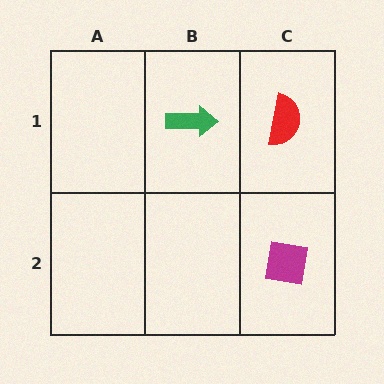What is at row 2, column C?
A magenta square.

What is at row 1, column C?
A red semicircle.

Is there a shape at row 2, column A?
No, that cell is empty.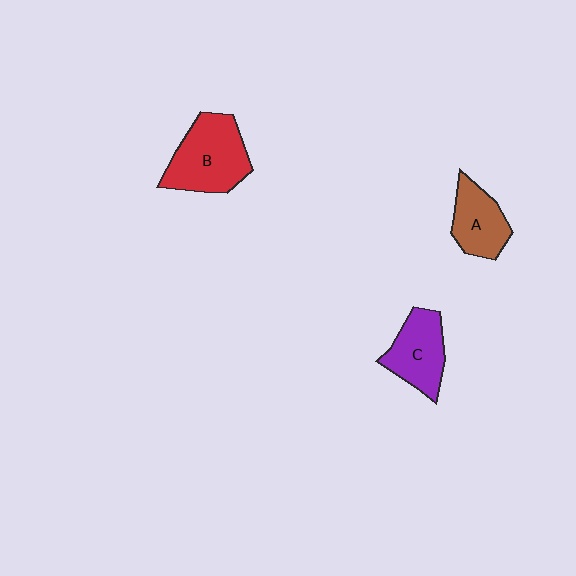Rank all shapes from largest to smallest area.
From largest to smallest: B (red), C (purple), A (brown).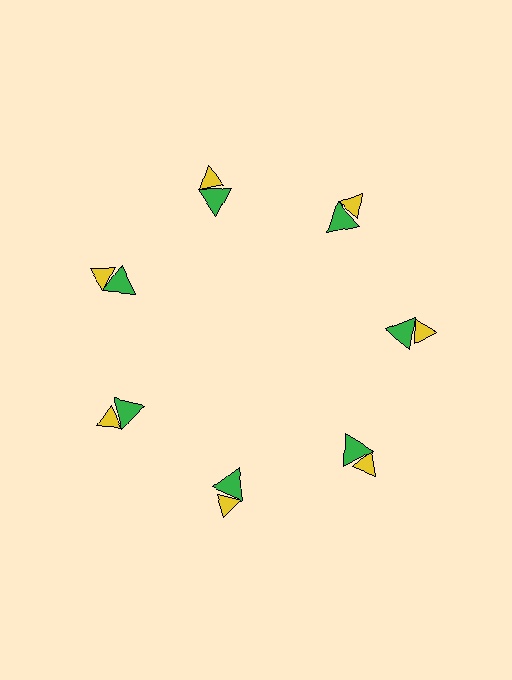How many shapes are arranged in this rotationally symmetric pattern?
There are 14 shapes, arranged in 7 groups of 2.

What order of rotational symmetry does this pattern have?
This pattern has 7-fold rotational symmetry.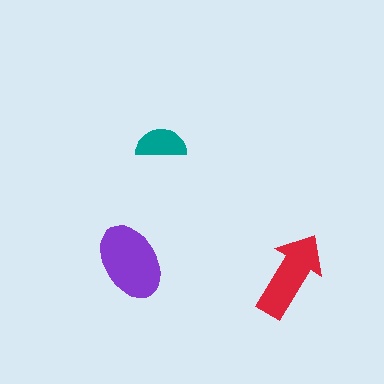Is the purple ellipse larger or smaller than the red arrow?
Larger.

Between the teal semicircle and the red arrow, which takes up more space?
The red arrow.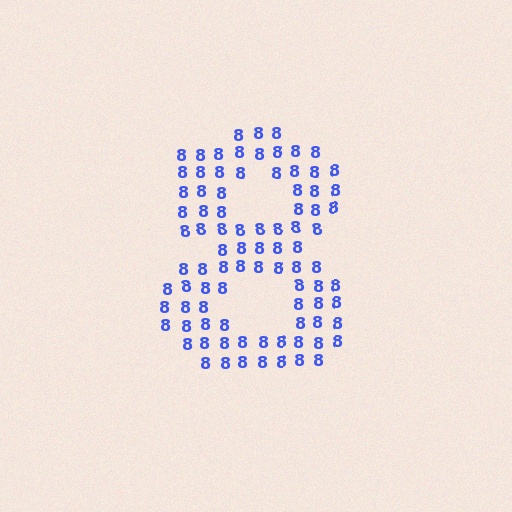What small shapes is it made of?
It is made of small digit 8's.